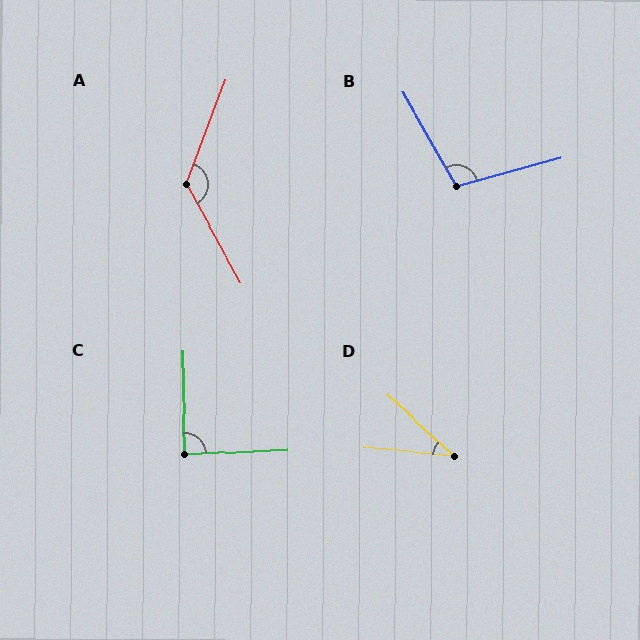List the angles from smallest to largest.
D (37°), C (88°), B (105°), A (130°).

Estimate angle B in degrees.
Approximately 105 degrees.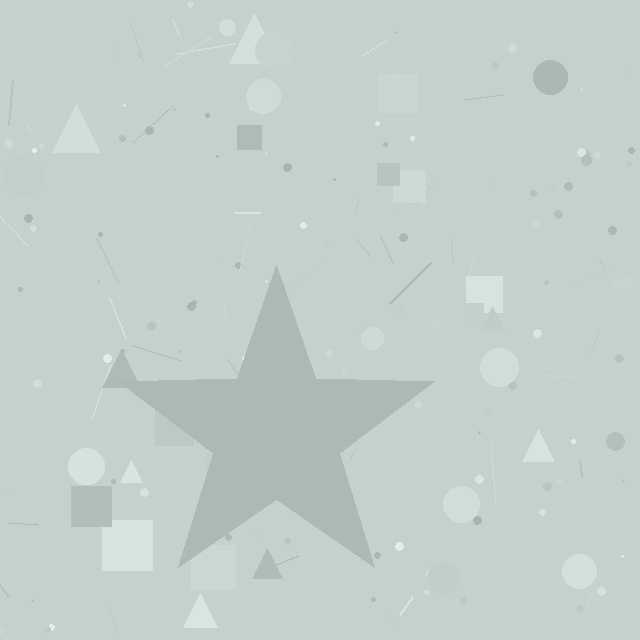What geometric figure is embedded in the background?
A star is embedded in the background.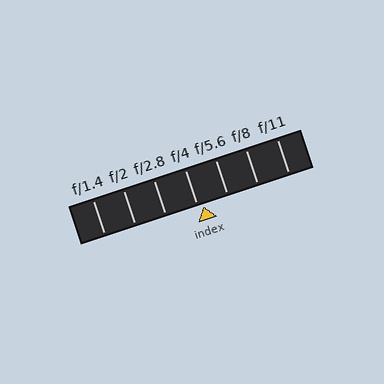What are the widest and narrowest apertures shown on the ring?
The widest aperture shown is f/1.4 and the narrowest is f/11.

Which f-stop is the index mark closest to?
The index mark is closest to f/4.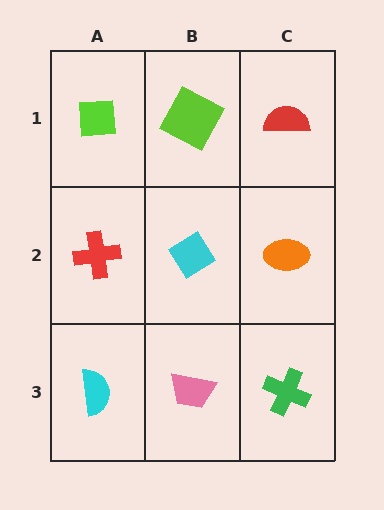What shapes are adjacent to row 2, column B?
A lime square (row 1, column B), a pink trapezoid (row 3, column B), a red cross (row 2, column A), an orange ellipse (row 2, column C).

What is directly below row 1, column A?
A red cross.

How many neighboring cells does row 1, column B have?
3.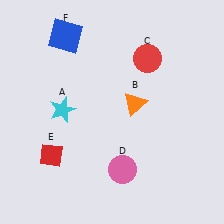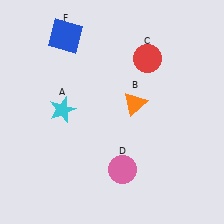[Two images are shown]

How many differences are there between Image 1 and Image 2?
There is 1 difference between the two images.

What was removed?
The red diamond (E) was removed in Image 2.